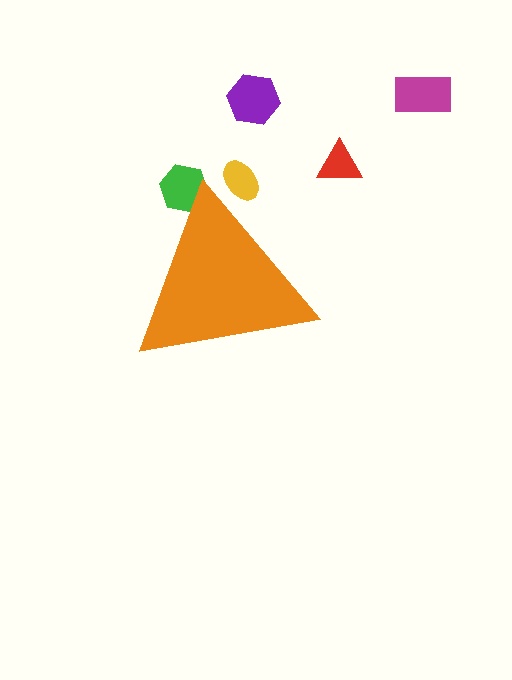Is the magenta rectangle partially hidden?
No, the magenta rectangle is fully visible.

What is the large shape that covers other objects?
An orange triangle.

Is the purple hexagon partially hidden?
No, the purple hexagon is fully visible.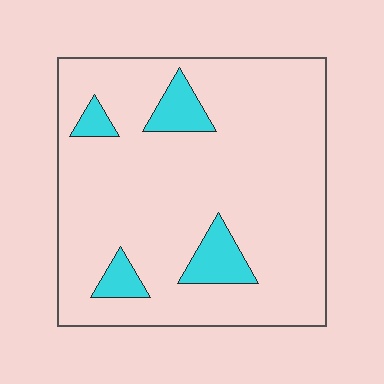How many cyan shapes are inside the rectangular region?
4.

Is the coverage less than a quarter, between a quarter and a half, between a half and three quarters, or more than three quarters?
Less than a quarter.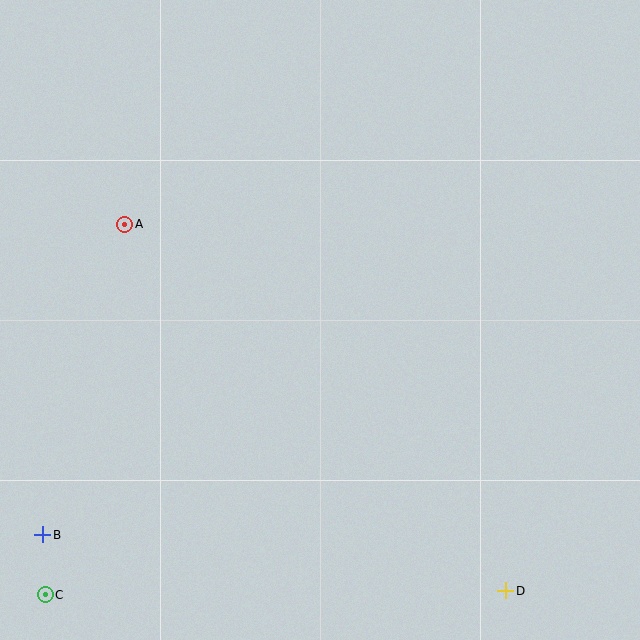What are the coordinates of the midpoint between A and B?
The midpoint between A and B is at (84, 380).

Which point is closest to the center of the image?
Point A at (125, 224) is closest to the center.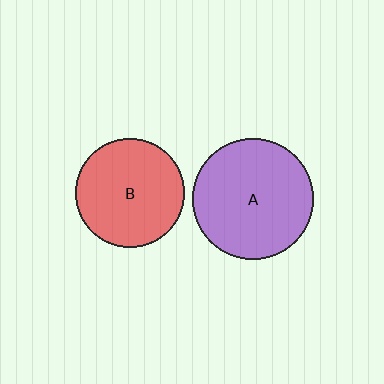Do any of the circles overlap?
No, none of the circles overlap.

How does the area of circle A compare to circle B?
Approximately 1.2 times.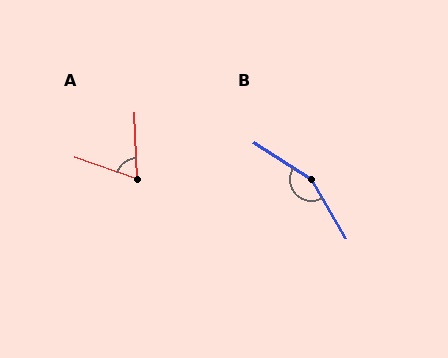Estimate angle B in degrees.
Approximately 153 degrees.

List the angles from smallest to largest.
A (69°), B (153°).